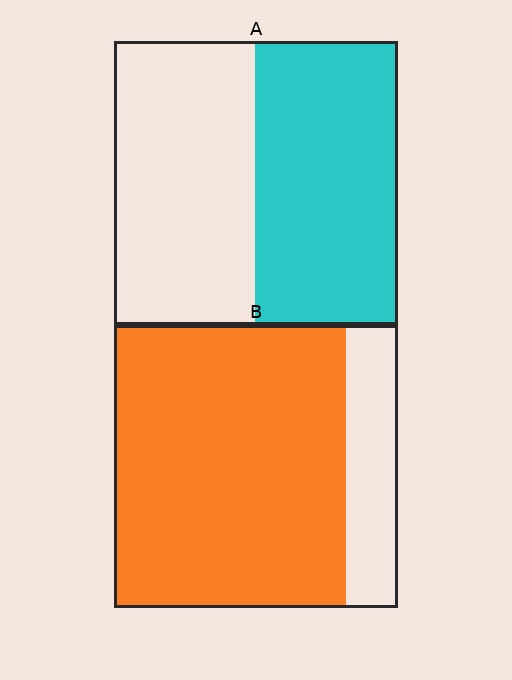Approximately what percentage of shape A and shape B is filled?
A is approximately 50% and B is approximately 80%.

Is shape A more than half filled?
Roughly half.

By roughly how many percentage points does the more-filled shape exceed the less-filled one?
By roughly 30 percentage points (B over A).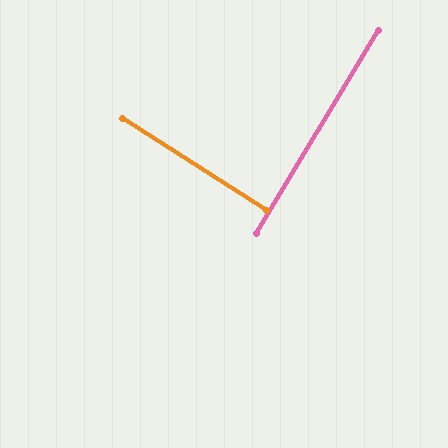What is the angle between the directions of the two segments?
Approximately 88 degrees.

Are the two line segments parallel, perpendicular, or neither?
Perpendicular — they meet at approximately 88°.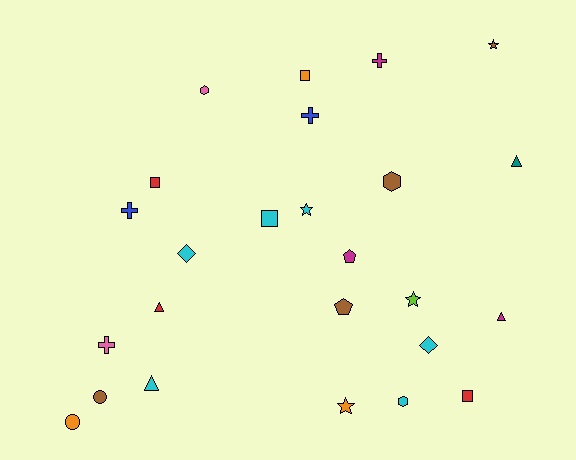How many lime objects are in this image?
There is 1 lime object.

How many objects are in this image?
There are 25 objects.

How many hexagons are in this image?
There are 3 hexagons.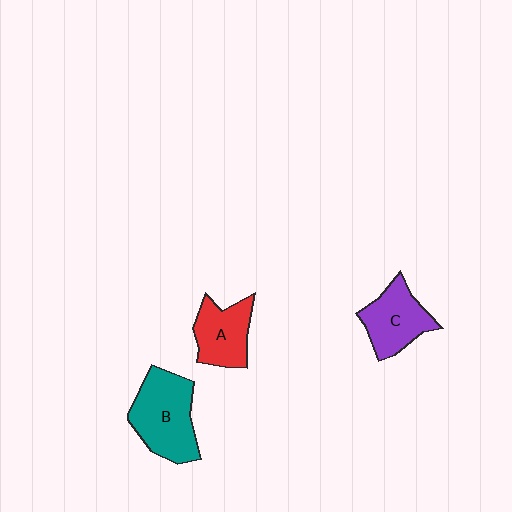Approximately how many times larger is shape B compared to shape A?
Approximately 1.4 times.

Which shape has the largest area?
Shape B (teal).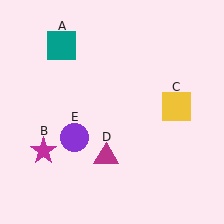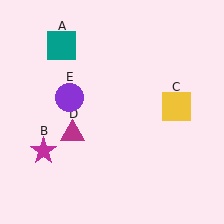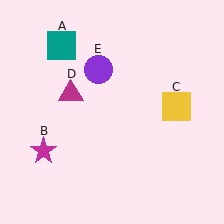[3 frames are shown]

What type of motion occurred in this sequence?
The magenta triangle (object D), purple circle (object E) rotated clockwise around the center of the scene.